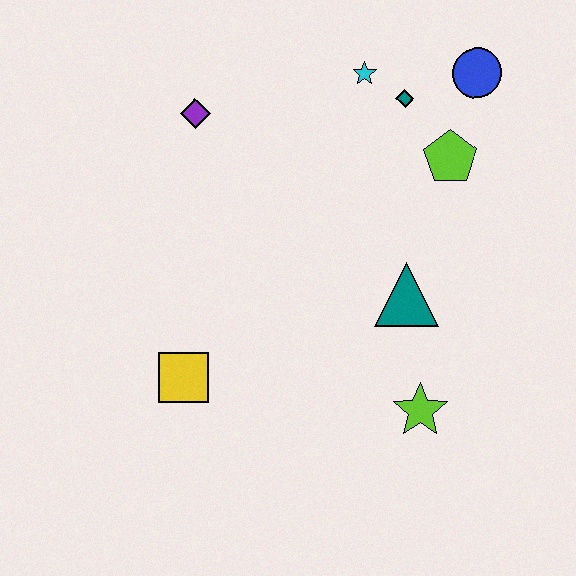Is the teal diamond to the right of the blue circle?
No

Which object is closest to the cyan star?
The teal diamond is closest to the cyan star.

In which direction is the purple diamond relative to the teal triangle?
The purple diamond is to the left of the teal triangle.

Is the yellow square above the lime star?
Yes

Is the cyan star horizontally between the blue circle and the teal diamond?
No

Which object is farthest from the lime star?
The purple diamond is farthest from the lime star.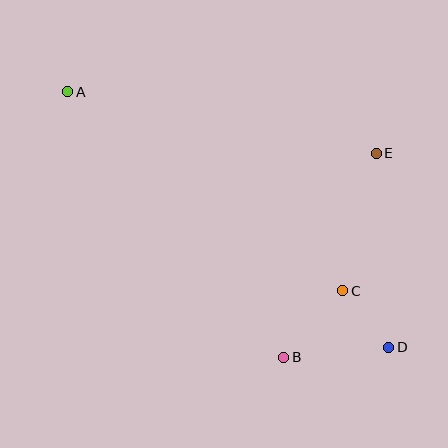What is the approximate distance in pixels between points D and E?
The distance between D and E is approximately 195 pixels.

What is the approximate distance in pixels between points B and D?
The distance between B and D is approximately 105 pixels.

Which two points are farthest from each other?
Points A and D are farthest from each other.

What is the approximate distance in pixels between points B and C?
The distance between B and C is approximately 89 pixels.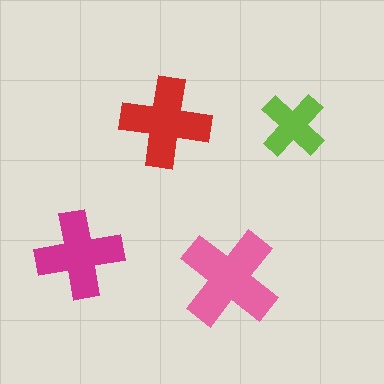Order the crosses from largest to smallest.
the pink one, the red one, the magenta one, the lime one.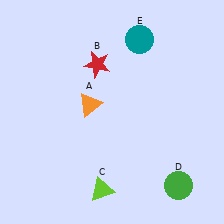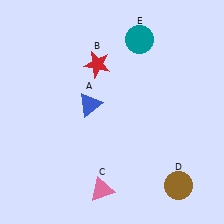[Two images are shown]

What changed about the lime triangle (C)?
In Image 1, C is lime. In Image 2, it changed to pink.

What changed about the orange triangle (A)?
In Image 1, A is orange. In Image 2, it changed to blue.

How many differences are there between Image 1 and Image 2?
There are 3 differences between the two images.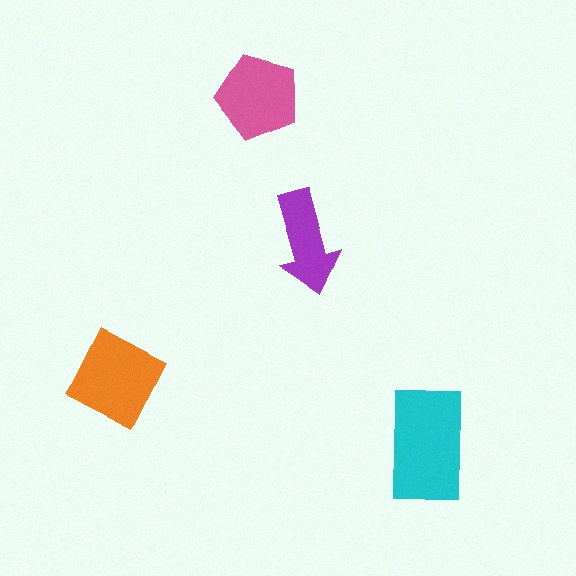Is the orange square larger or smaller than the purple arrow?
Larger.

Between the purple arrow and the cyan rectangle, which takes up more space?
The cyan rectangle.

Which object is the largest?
The cyan rectangle.